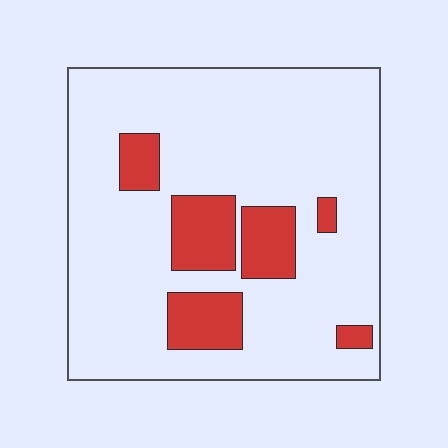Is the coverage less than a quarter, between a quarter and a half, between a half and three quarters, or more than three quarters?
Less than a quarter.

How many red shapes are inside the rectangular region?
6.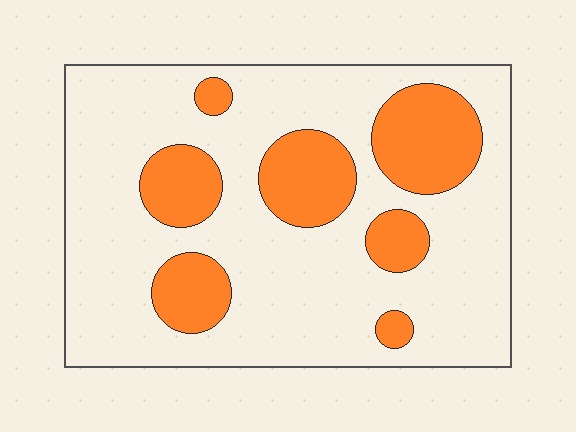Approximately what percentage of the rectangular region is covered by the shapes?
Approximately 25%.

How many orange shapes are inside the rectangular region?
7.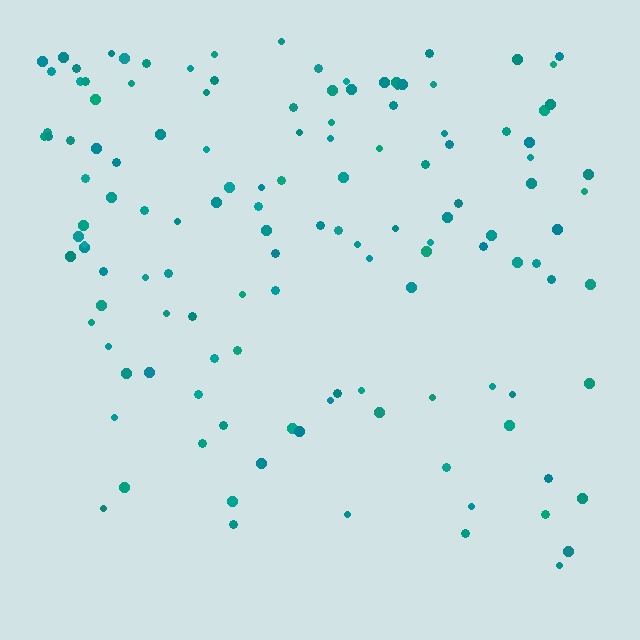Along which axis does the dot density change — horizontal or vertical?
Vertical.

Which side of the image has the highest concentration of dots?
The top.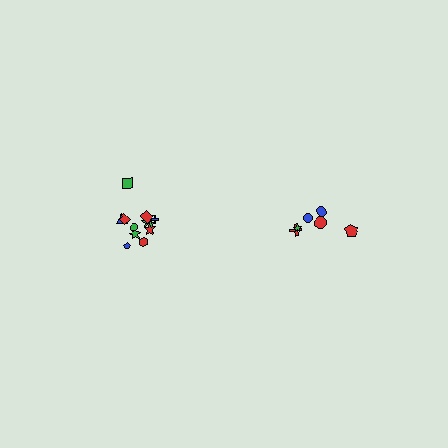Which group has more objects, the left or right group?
The left group.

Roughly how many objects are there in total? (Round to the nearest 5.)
Roughly 20 objects in total.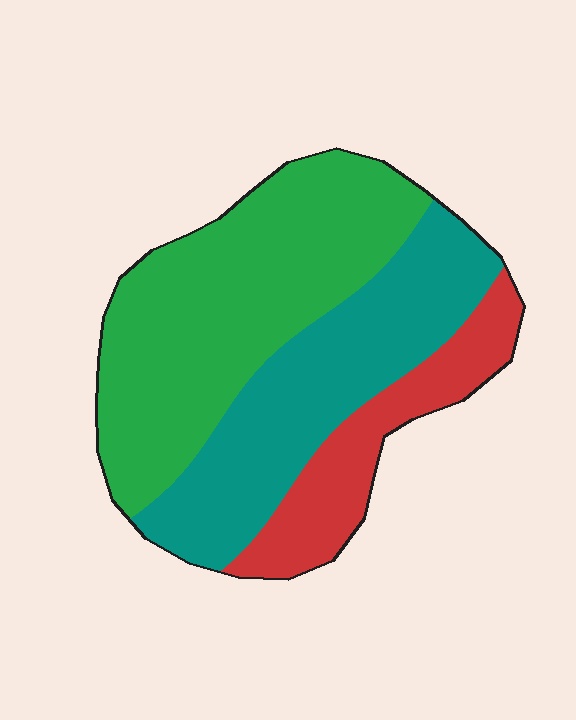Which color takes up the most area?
Green, at roughly 45%.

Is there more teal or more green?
Green.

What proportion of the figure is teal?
Teal covers roughly 35% of the figure.